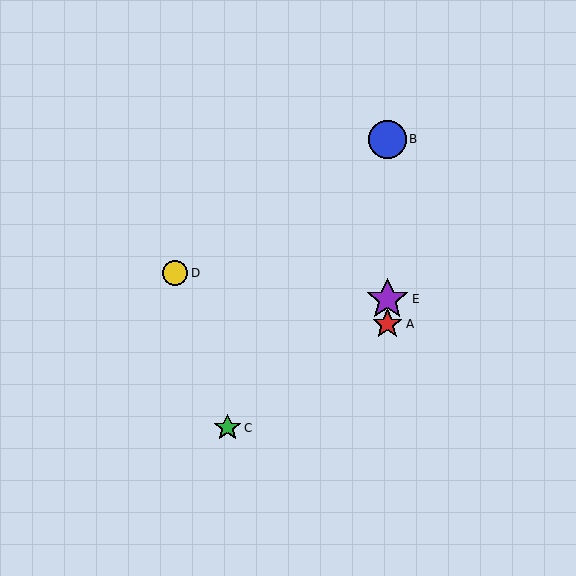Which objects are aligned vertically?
Objects A, B, E are aligned vertically.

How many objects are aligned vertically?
3 objects (A, B, E) are aligned vertically.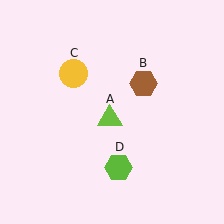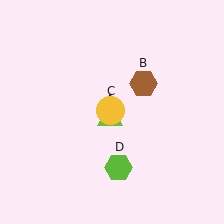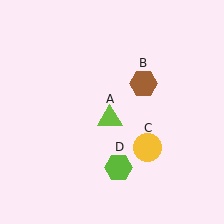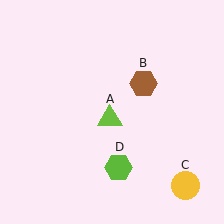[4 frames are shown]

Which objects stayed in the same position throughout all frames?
Lime triangle (object A) and brown hexagon (object B) and lime hexagon (object D) remained stationary.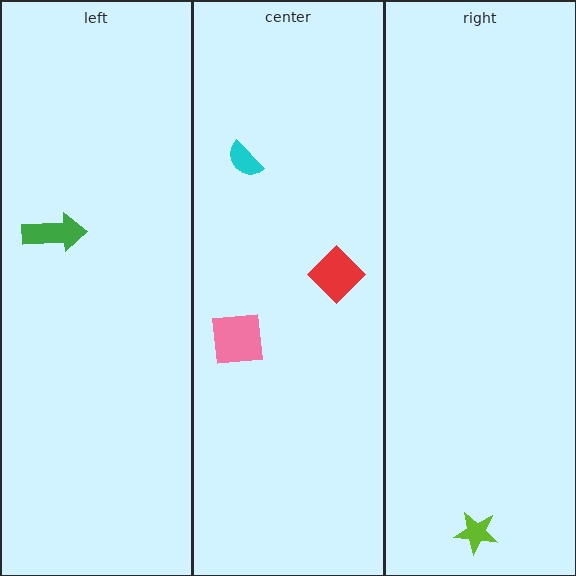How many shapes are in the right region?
1.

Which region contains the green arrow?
The left region.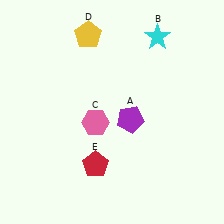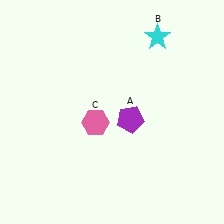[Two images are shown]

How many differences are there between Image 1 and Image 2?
There are 2 differences between the two images.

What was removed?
The yellow pentagon (D), the red pentagon (E) were removed in Image 2.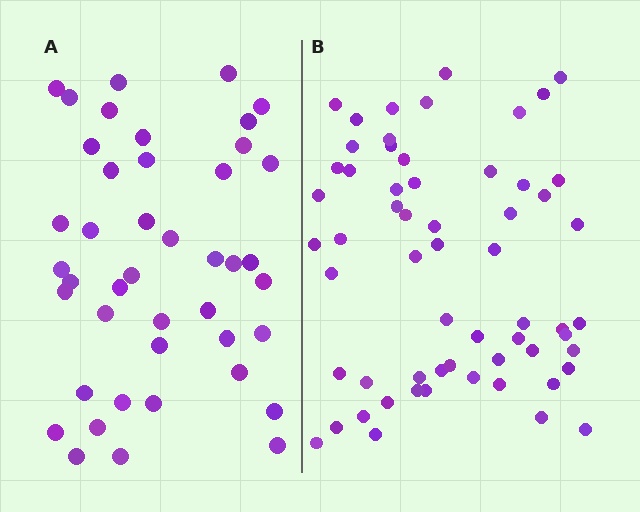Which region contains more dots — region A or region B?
Region B (the right region) has more dots.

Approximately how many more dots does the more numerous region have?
Region B has approximately 15 more dots than region A.